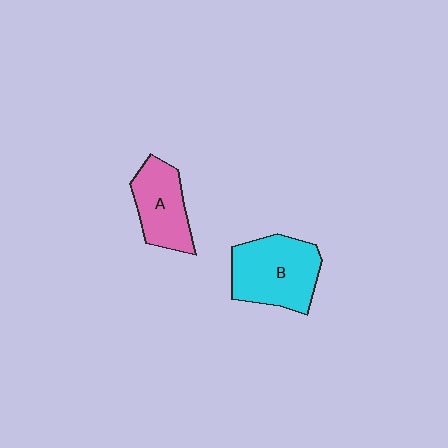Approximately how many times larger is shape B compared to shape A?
Approximately 1.4 times.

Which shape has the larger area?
Shape B (cyan).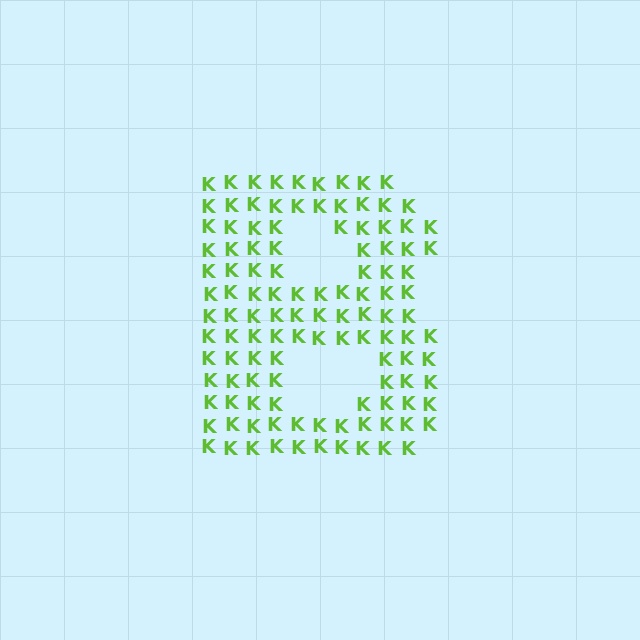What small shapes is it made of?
It is made of small letter K's.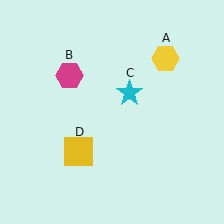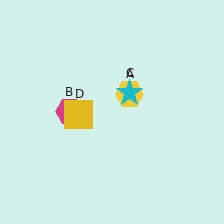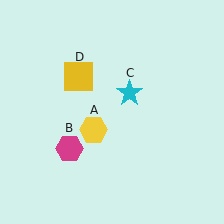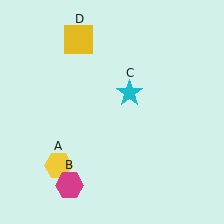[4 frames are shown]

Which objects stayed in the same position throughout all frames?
Cyan star (object C) remained stationary.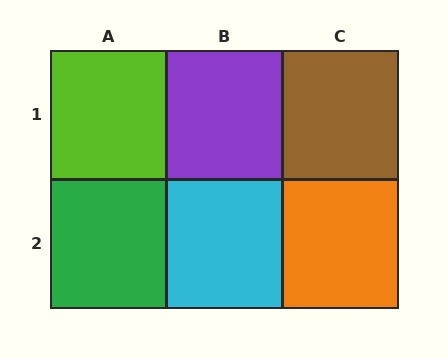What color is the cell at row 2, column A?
Green.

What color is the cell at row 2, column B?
Cyan.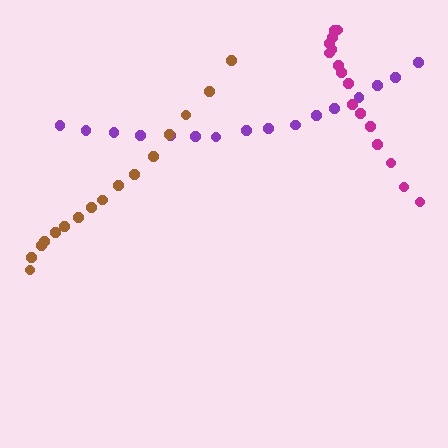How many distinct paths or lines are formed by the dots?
There are 3 distinct paths.